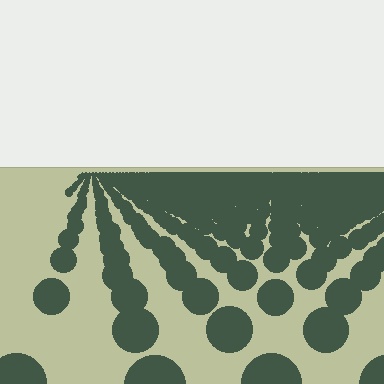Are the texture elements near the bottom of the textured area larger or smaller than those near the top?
Larger. Near the bottom, elements are closer to the viewer and appear at a bigger on-screen size.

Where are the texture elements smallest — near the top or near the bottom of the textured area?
Near the top.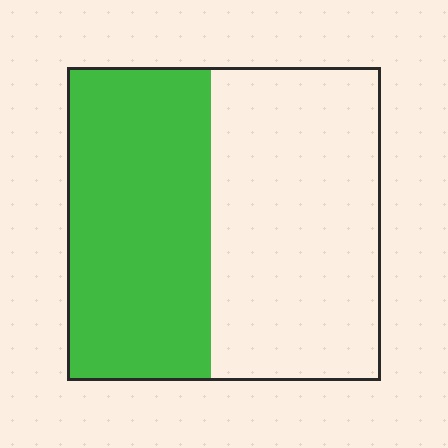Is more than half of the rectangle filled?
No.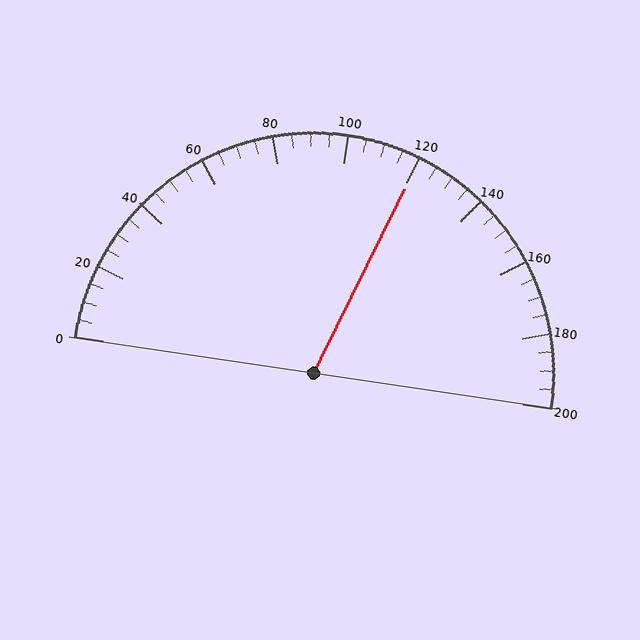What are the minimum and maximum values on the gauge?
The gauge ranges from 0 to 200.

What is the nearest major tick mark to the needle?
The nearest major tick mark is 120.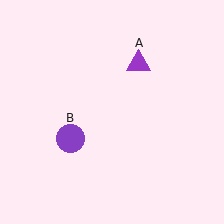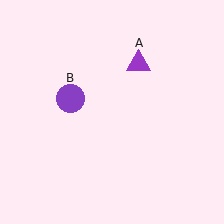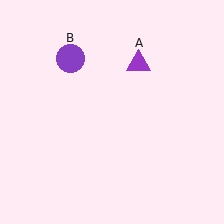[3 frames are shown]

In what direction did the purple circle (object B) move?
The purple circle (object B) moved up.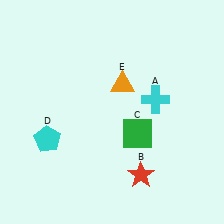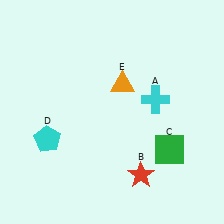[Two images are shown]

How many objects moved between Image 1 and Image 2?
1 object moved between the two images.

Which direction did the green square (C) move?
The green square (C) moved right.